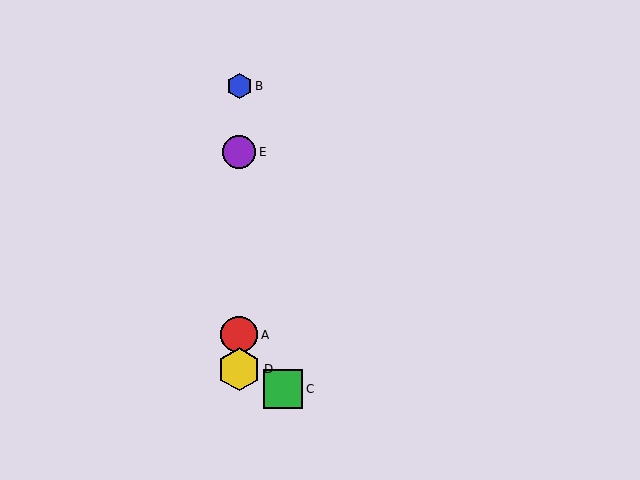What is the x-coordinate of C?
Object C is at x≈283.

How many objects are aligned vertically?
4 objects (A, B, D, E) are aligned vertically.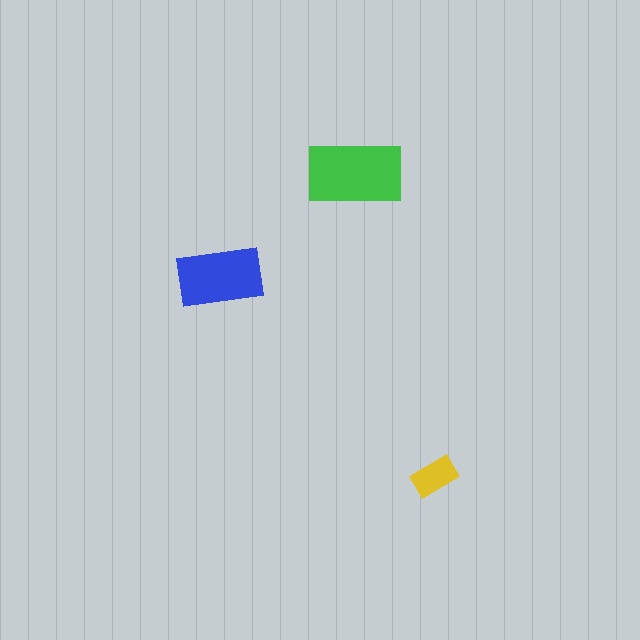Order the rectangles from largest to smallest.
the green one, the blue one, the yellow one.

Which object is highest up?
The green rectangle is topmost.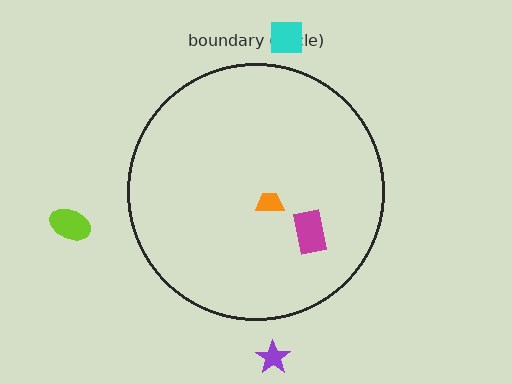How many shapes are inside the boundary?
2 inside, 3 outside.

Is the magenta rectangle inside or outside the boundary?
Inside.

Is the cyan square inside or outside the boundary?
Outside.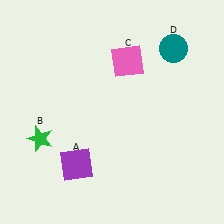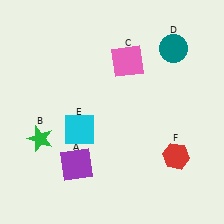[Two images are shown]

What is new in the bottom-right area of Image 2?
A red hexagon (F) was added in the bottom-right area of Image 2.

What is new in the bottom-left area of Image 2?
A cyan square (E) was added in the bottom-left area of Image 2.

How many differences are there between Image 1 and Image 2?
There are 2 differences between the two images.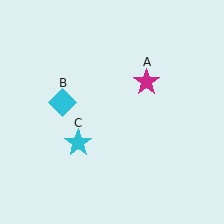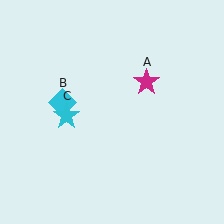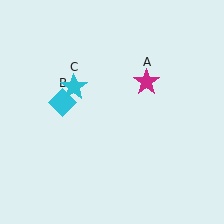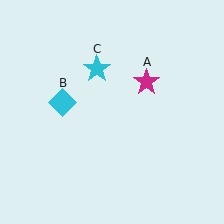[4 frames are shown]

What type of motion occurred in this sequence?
The cyan star (object C) rotated clockwise around the center of the scene.